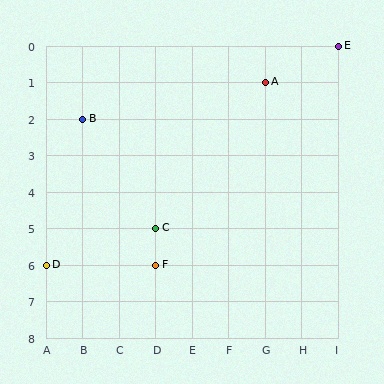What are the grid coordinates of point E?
Point E is at grid coordinates (I, 0).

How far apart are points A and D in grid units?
Points A and D are 6 columns and 5 rows apart (about 7.8 grid units diagonally).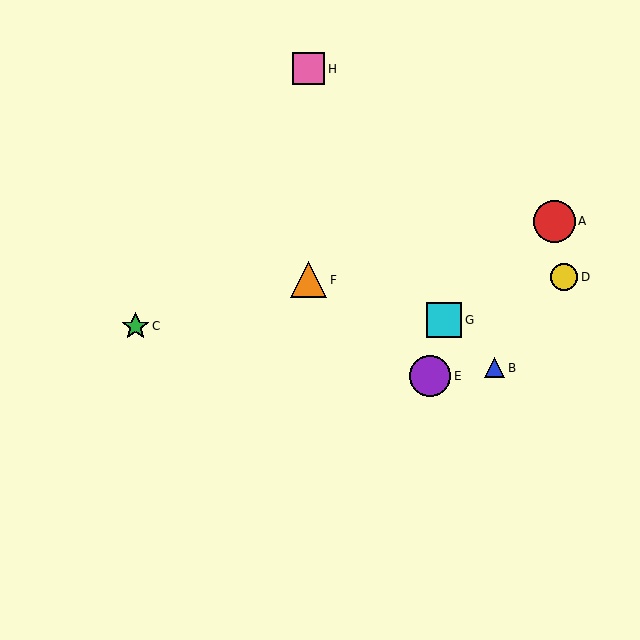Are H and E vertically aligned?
No, H is at x≈309 and E is at x≈430.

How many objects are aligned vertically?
2 objects (F, H) are aligned vertically.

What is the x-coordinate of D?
Object D is at x≈564.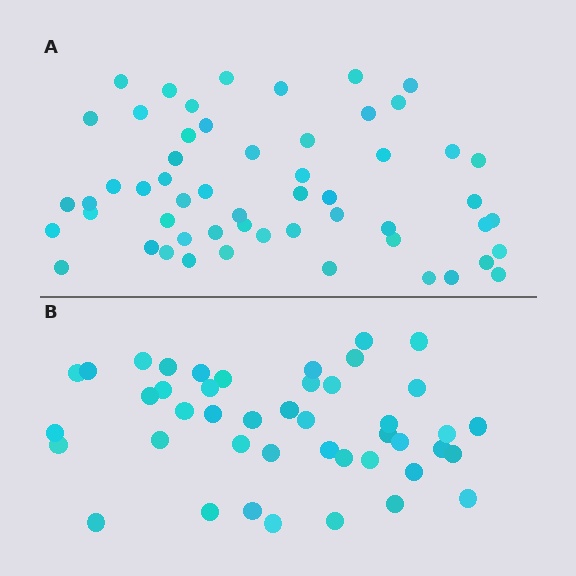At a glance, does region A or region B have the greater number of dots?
Region A (the top region) has more dots.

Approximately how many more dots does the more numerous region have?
Region A has roughly 12 or so more dots than region B.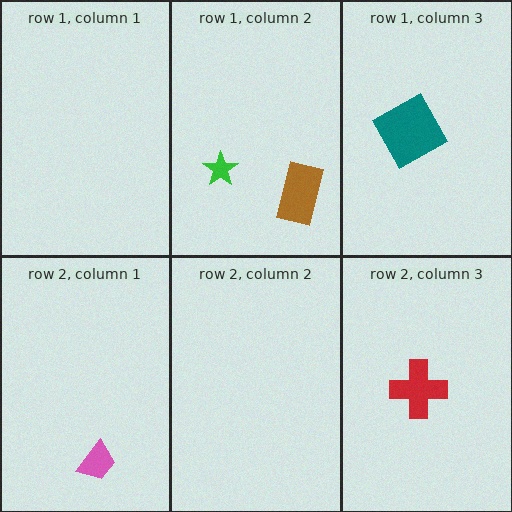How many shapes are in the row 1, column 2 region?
2.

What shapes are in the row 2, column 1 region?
The pink trapezoid.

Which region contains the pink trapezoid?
The row 2, column 1 region.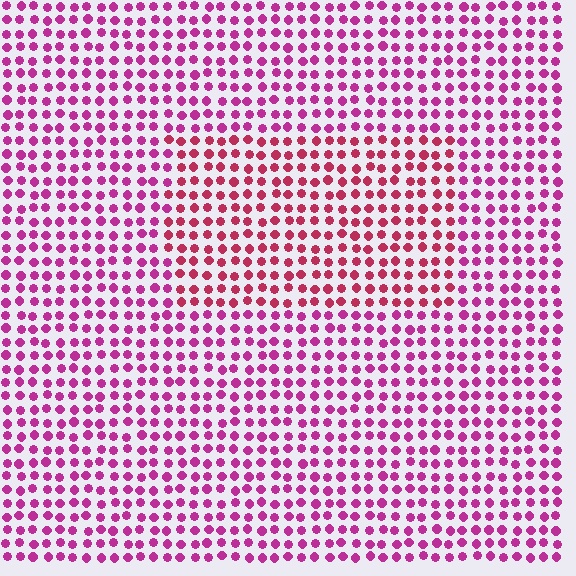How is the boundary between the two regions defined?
The boundary is defined purely by a slight shift in hue (about 26 degrees). Spacing, size, and orientation are identical on both sides.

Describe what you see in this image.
The image is filled with small magenta elements in a uniform arrangement. A rectangle-shaped region is visible where the elements are tinted to a slightly different hue, forming a subtle color boundary.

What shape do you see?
I see a rectangle.